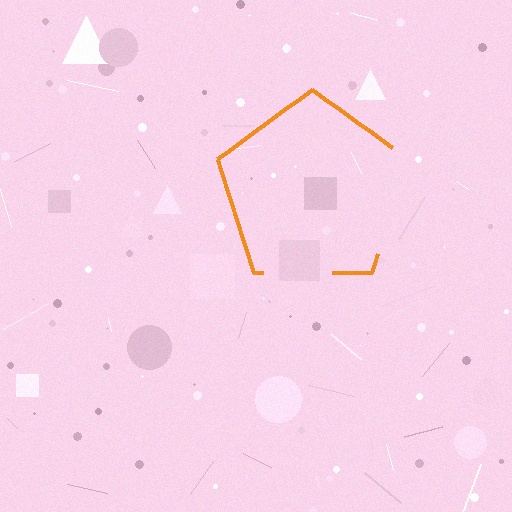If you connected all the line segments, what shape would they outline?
They would outline a pentagon.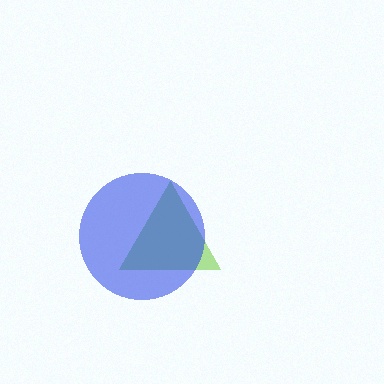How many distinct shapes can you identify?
There are 2 distinct shapes: a lime triangle, a blue circle.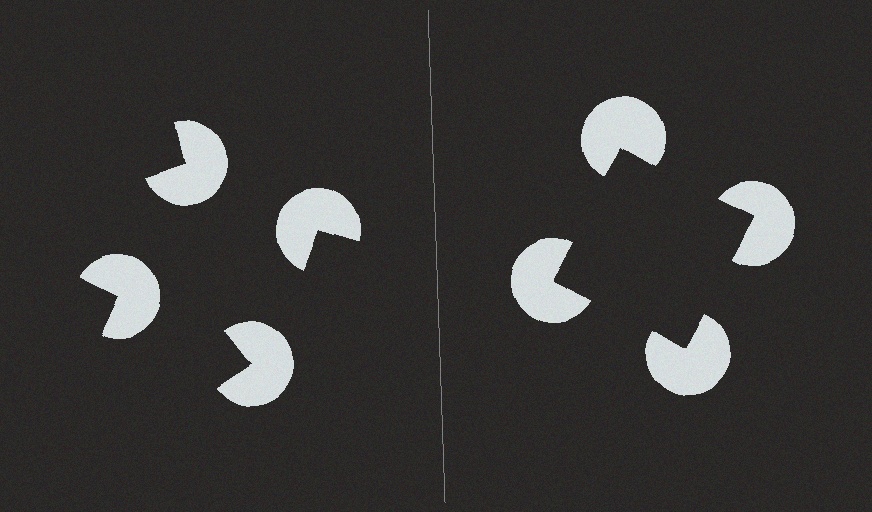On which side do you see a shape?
An illusory square appears on the right side. On the left side the wedge cuts are rotated, so no coherent shape forms.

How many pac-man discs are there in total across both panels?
8 — 4 on each side.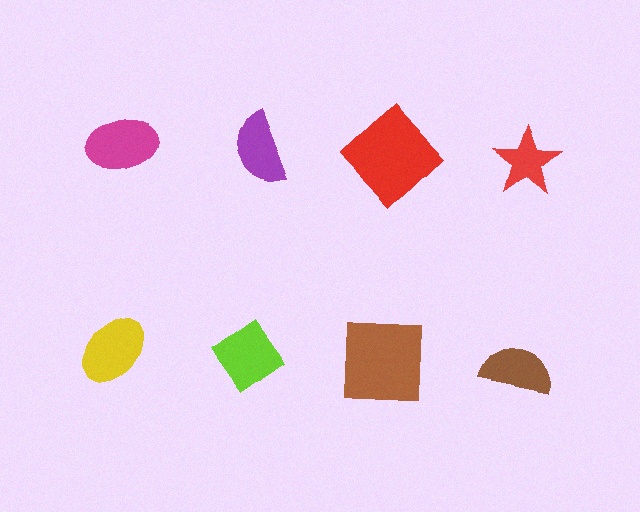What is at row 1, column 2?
A purple semicircle.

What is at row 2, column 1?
A yellow ellipse.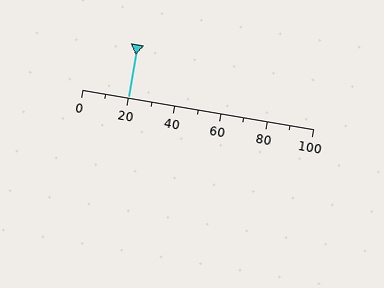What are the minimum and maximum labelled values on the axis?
The axis runs from 0 to 100.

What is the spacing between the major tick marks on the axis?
The major ticks are spaced 20 apart.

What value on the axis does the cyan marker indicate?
The marker indicates approximately 20.